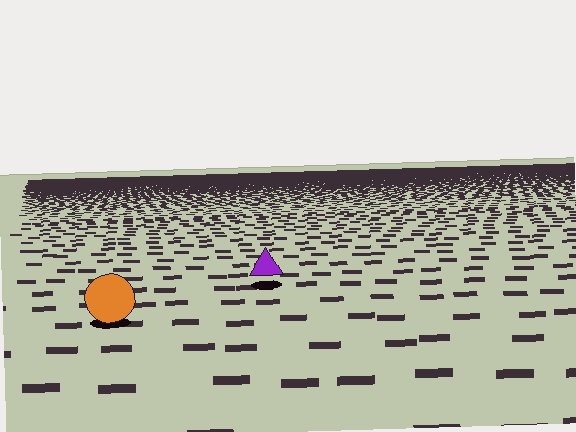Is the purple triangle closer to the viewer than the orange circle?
No. The orange circle is closer — you can tell from the texture gradient: the ground texture is coarser near it.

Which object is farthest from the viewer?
The purple triangle is farthest from the viewer. It appears smaller and the ground texture around it is denser.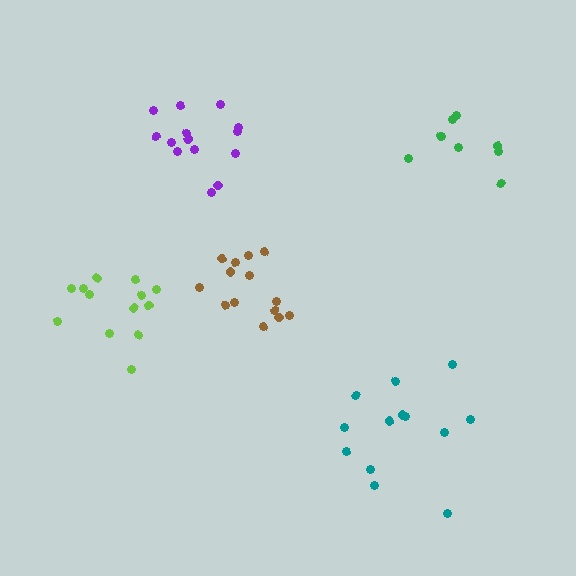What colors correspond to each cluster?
The clusters are colored: purple, lime, green, brown, teal.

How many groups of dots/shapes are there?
There are 5 groups.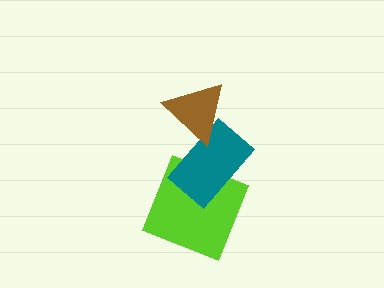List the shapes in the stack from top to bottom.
From top to bottom: the brown triangle, the teal rectangle, the lime square.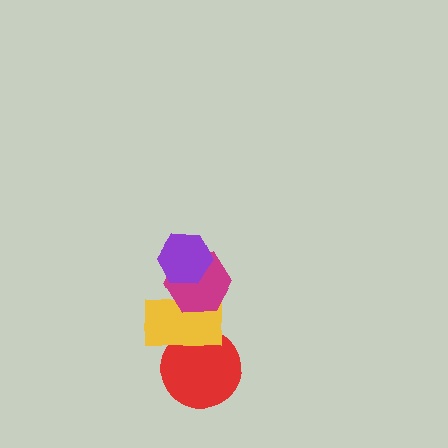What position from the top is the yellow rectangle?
The yellow rectangle is 3rd from the top.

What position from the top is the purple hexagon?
The purple hexagon is 1st from the top.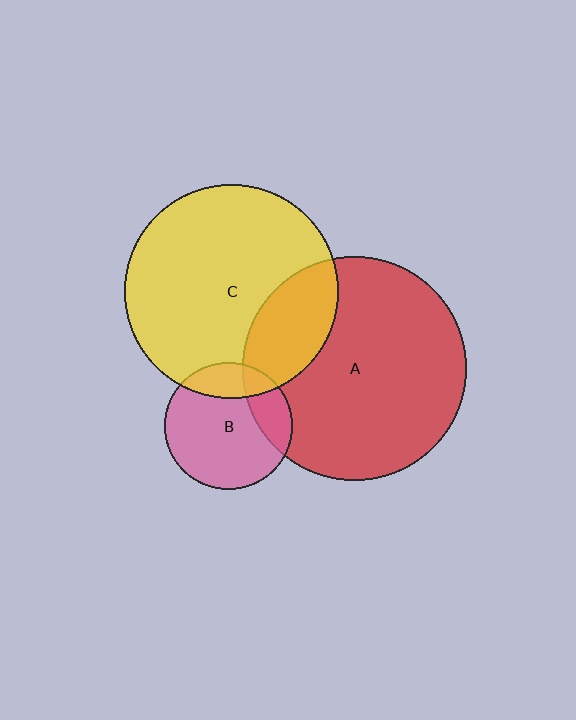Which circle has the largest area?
Circle A (red).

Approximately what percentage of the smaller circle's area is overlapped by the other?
Approximately 20%.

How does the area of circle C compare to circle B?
Approximately 2.8 times.